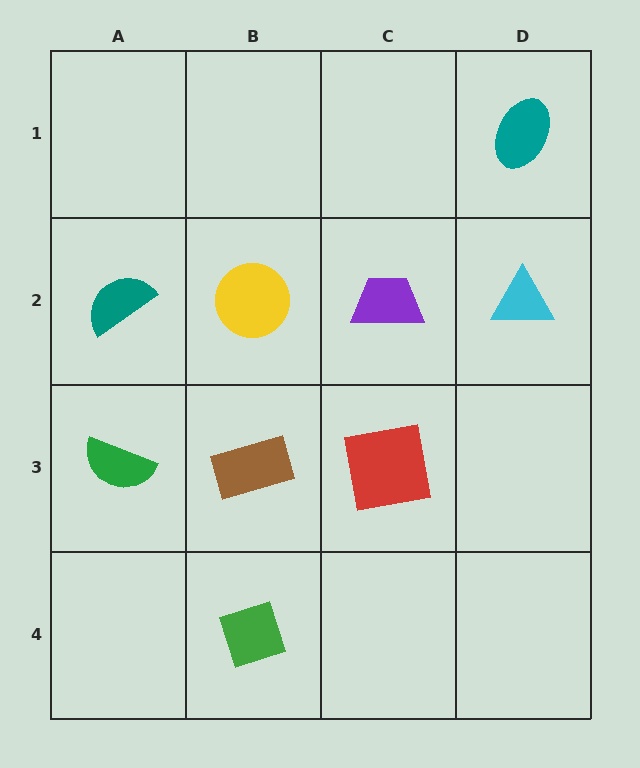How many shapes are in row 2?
4 shapes.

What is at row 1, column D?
A teal ellipse.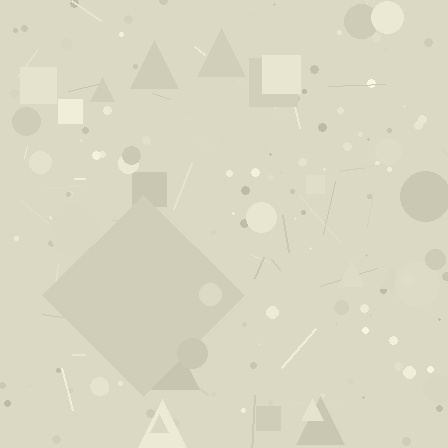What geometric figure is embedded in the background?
A diamond is embedded in the background.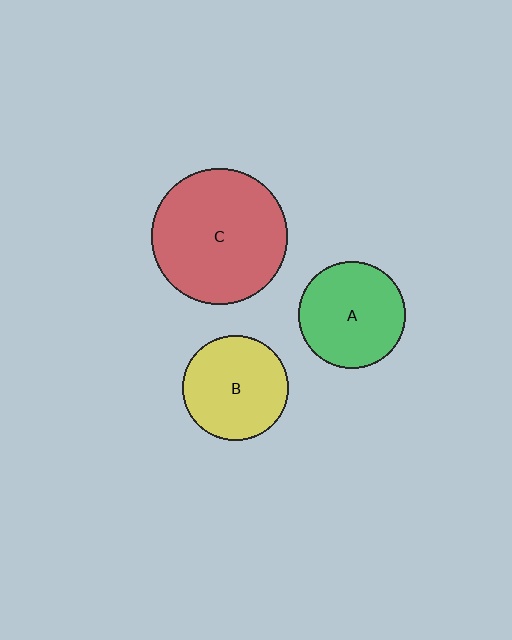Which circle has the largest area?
Circle C (red).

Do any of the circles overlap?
No, none of the circles overlap.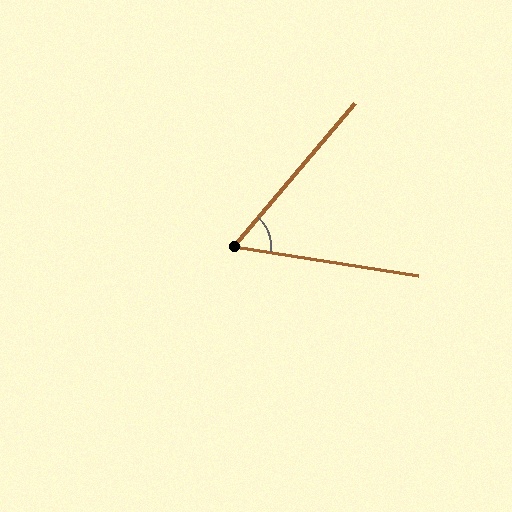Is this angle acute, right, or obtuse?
It is acute.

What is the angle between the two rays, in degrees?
Approximately 59 degrees.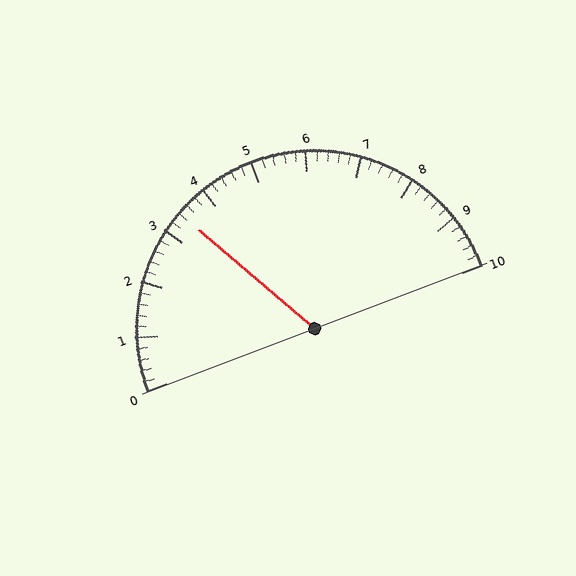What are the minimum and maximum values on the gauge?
The gauge ranges from 0 to 10.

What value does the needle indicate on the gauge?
The needle indicates approximately 3.4.